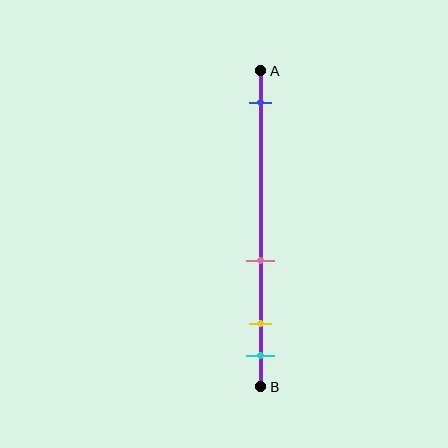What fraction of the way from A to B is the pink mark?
The pink mark is approximately 60% (0.6) of the way from A to B.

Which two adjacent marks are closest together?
The yellow and cyan marks are the closest adjacent pair.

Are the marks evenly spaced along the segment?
No, the marks are not evenly spaced.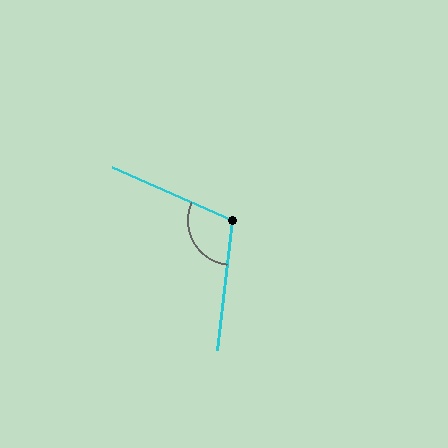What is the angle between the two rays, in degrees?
Approximately 107 degrees.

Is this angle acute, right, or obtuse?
It is obtuse.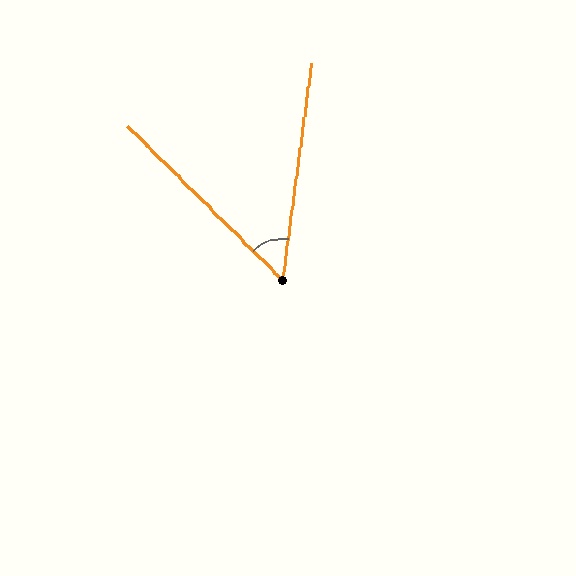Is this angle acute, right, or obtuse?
It is acute.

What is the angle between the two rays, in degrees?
Approximately 53 degrees.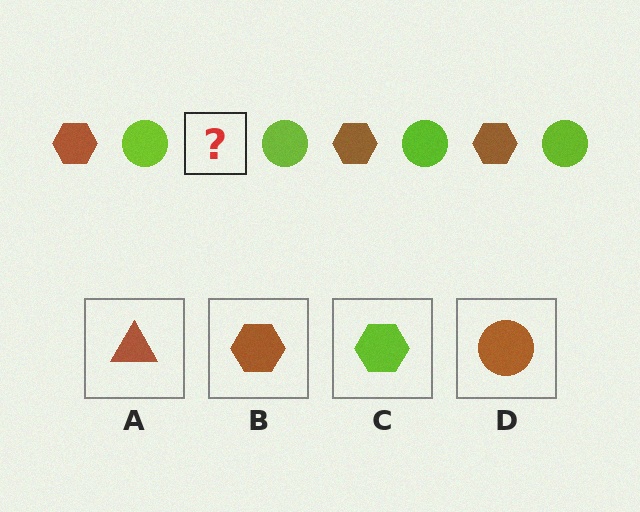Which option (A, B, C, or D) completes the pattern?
B.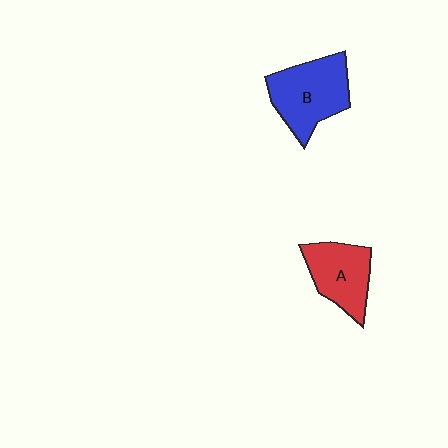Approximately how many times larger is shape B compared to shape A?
Approximately 1.3 times.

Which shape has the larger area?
Shape B (blue).